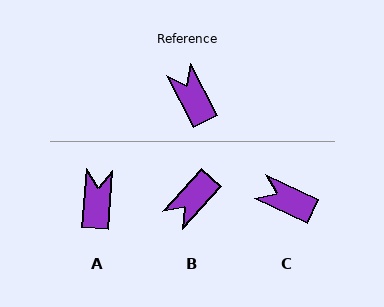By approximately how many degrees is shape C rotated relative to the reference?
Approximately 38 degrees counter-clockwise.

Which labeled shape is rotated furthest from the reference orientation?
B, about 111 degrees away.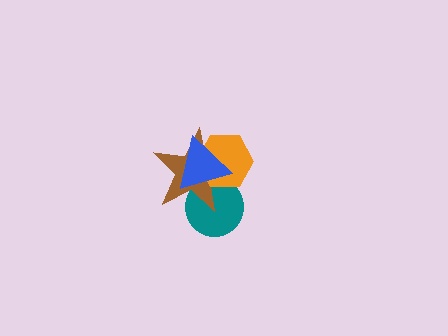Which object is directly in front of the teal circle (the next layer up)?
The brown star is directly in front of the teal circle.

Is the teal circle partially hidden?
Yes, it is partially covered by another shape.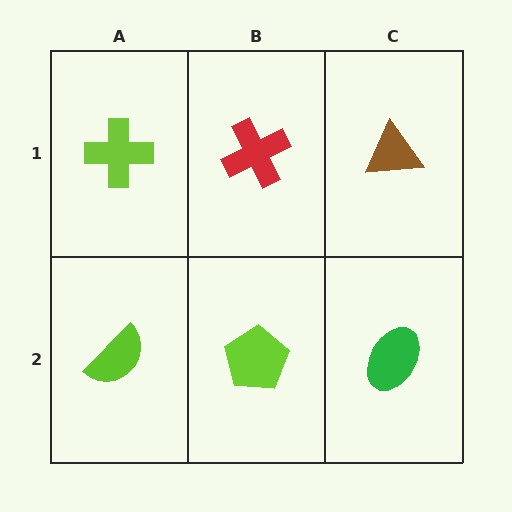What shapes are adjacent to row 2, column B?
A red cross (row 1, column B), a lime semicircle (row 2, column A), a green ellipse (row 2, column C).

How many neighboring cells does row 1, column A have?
2.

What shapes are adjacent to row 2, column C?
A brown triangle (row 1, column C), a lime pentagon (row 2, column B).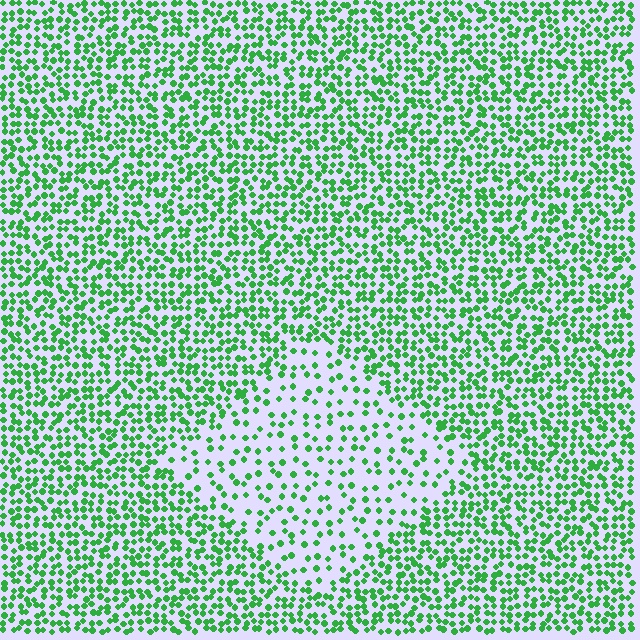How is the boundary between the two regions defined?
The boundary is defined by a change in element density (approximately 2.2x ratio). All elements are the same color, size, and shape.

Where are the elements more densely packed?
The elements are more densely packed outside the diamond boundary.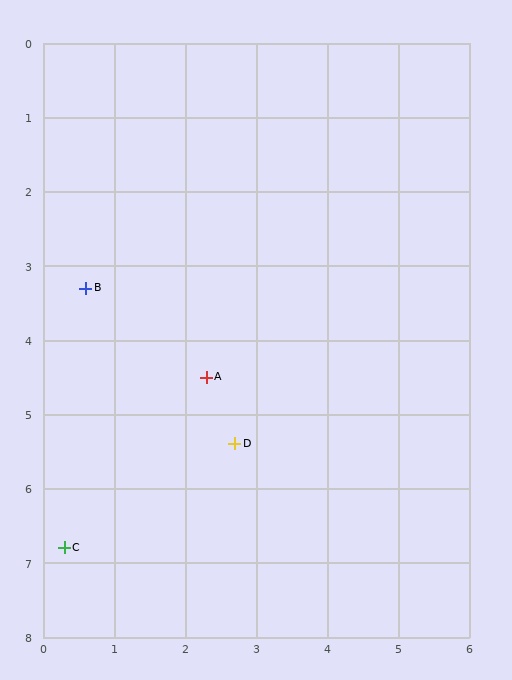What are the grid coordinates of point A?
Point A is at approximately (2.3, 4.5).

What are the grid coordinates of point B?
Point B is at approximately (0.6, 3.3).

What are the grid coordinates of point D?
Point D is at approximately (2.7, 5.4).